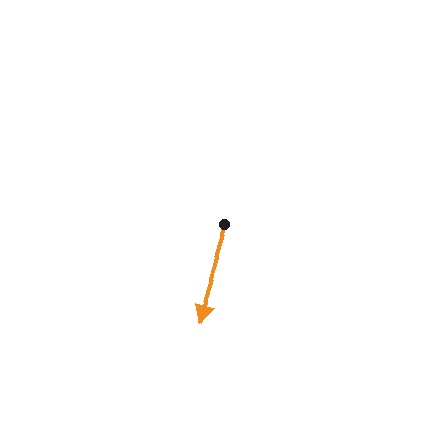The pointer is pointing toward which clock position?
Roughly 7 o'clock.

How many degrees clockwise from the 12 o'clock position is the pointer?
Approximately 196 degrees.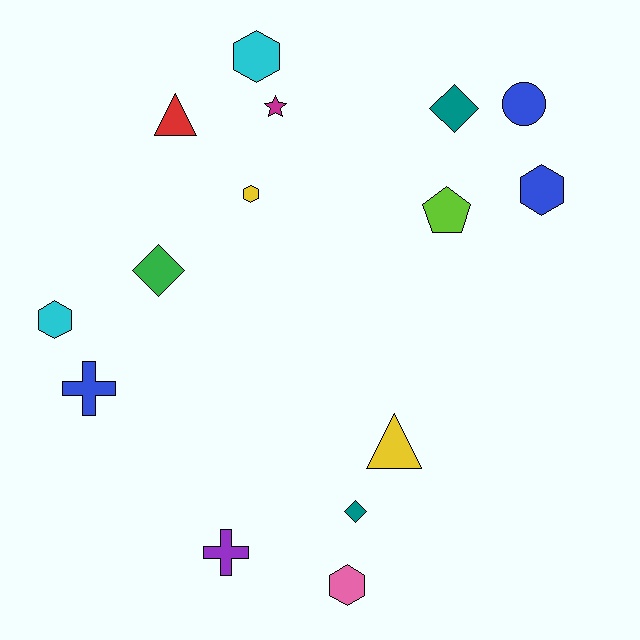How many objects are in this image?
There are 15 objects.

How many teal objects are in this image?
There are 2 teal objects.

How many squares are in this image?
There are no squares.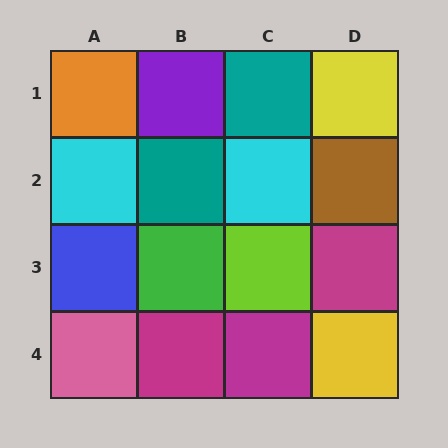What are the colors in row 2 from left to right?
Cyan, teal, cyan, brown.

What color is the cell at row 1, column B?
Purple.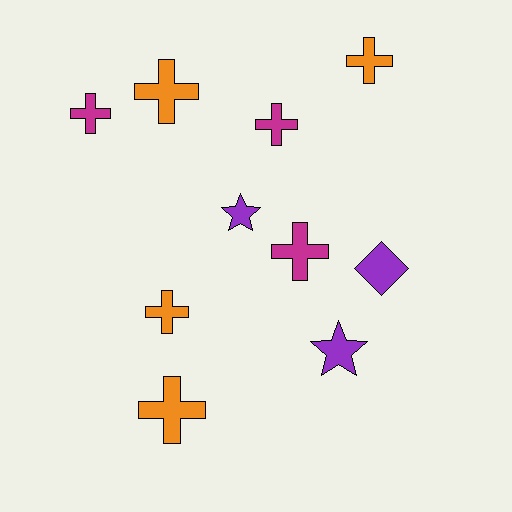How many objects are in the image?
There are 10 objects.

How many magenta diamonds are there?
There are no magenta diamonds.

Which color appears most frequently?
Orange, with 4 objects.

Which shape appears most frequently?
Cross, with 7 objects.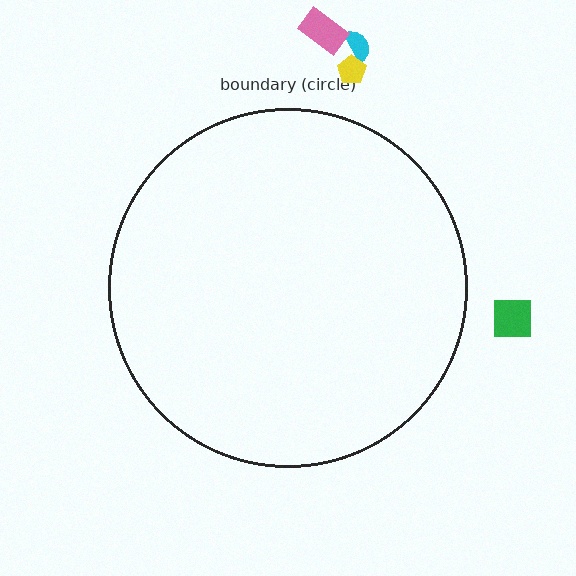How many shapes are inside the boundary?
0 inside, 4 outside.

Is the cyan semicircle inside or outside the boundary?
Outside.